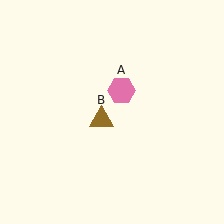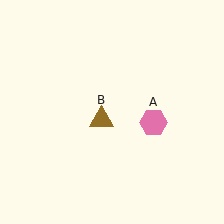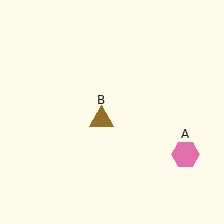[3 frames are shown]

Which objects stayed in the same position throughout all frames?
Brown triangle (object B) remained stationary.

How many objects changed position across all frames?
1 object changed position: pink hexagon (object A).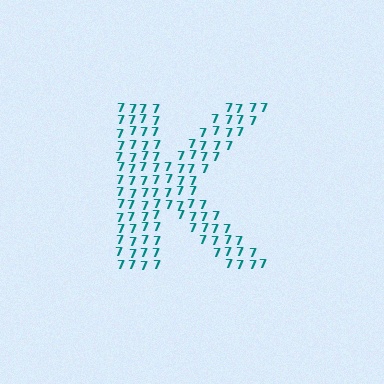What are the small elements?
The small elements are digit 7's.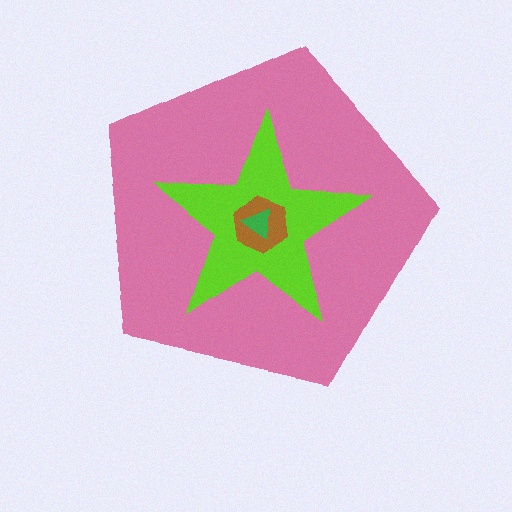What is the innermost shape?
The green triangle.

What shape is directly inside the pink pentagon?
The lime star.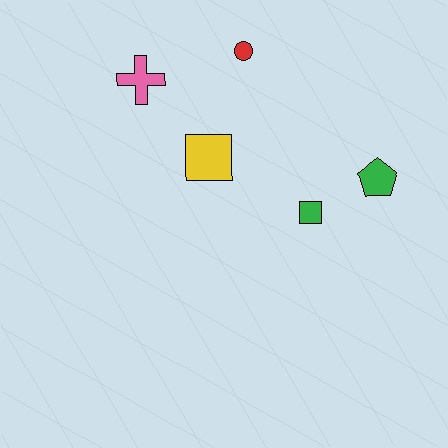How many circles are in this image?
There is 1 circle.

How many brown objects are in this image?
There are no brown objects.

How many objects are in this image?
There are 5 objects.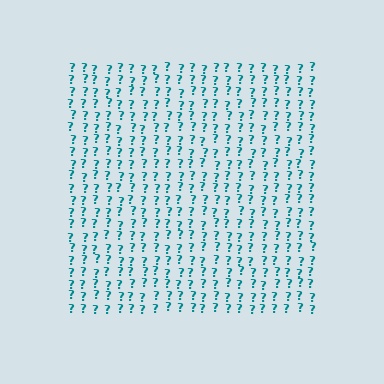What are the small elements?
The small elements are question marks.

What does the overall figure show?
The overall figure shows a square.